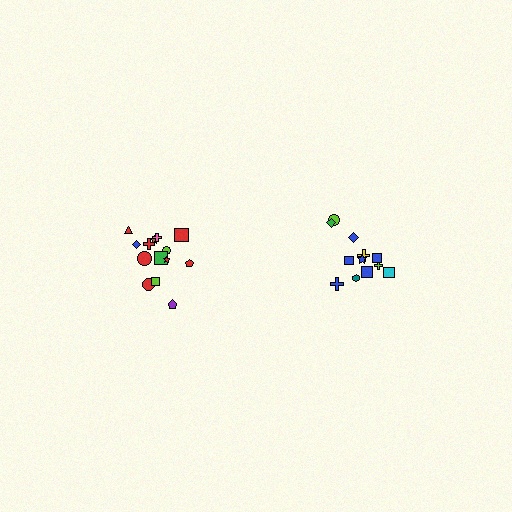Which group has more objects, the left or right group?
The left group.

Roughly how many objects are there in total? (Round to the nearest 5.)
Roughly 25 objects in total.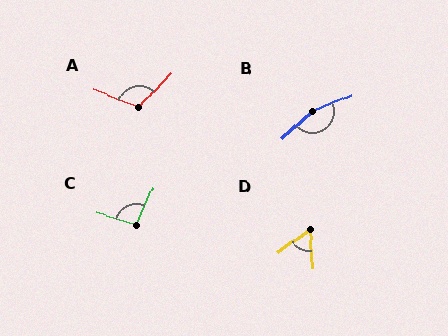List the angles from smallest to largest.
D (57°), C (97°), A (113°), B (159°).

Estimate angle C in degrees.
Approximately 97 degrees.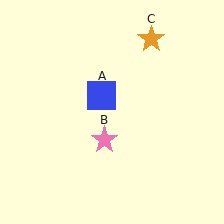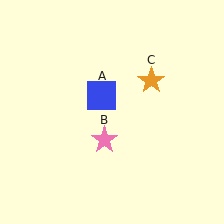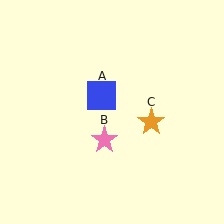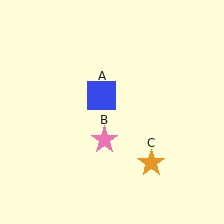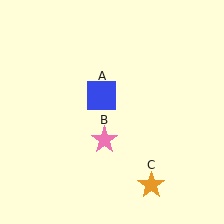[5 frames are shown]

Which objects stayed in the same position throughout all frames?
Blue square (object A) and pink star (object B) remained stationary.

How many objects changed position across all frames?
1 object changed position: orange star (object C).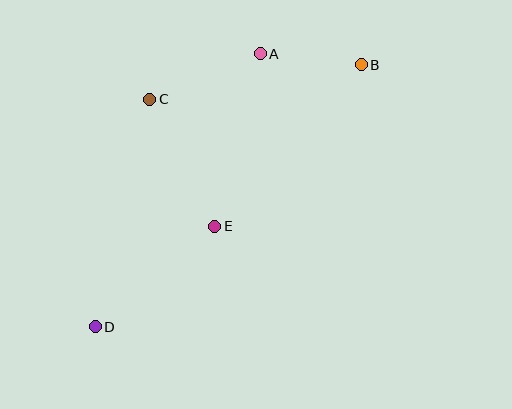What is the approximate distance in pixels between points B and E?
The distance between B and E is approximately 218 pixels.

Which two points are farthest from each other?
Points B and D are farthest from each other.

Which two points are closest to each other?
Points A and B are closest to each other.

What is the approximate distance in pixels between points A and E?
The distance between A and E is approximately 178 pixels.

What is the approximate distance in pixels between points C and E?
The distance between C and E is approximately 142 pixels.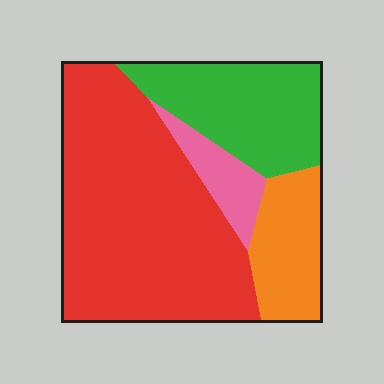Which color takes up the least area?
Pink, at roughly 5%.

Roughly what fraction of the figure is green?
Green takes up about one quarter (1/4) of the figure.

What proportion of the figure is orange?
Orange takes up about one sixth (1/6) of the figure.